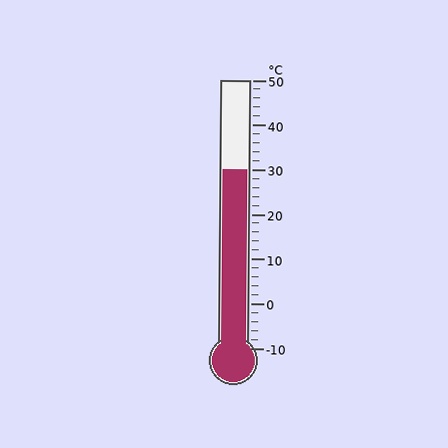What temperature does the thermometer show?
The thermometer shows approximately 30°C.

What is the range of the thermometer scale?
The thermometer scale ranges from -10°C to 50°C.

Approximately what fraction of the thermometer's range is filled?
The thermometer is filled to approximately 65% of its range.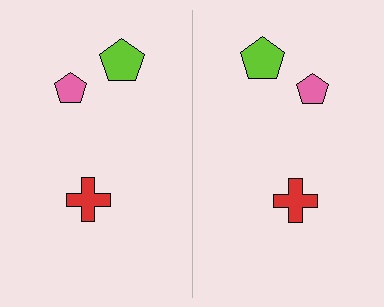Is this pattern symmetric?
Yes, this pattern has bilateral (reflection) symmetry.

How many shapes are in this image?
There are 6 shapes in this image.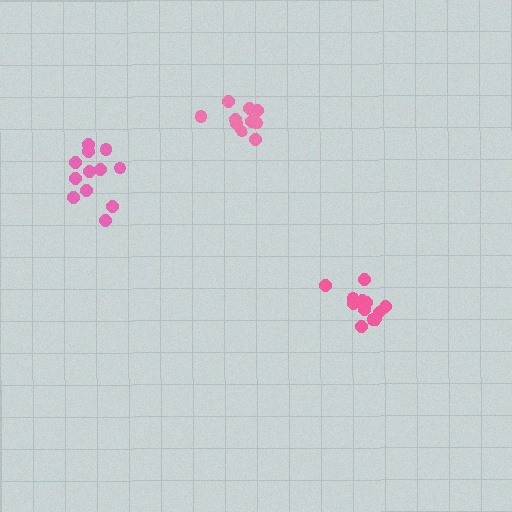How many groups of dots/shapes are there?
There are 3 groups.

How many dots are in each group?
Group 1: 10 dots, Group 2: 12 dots, Group 3: 12 dots (34 total).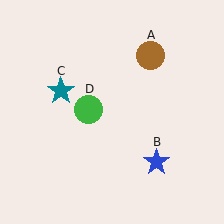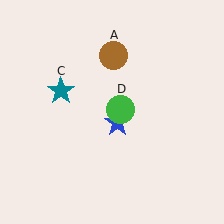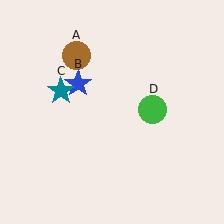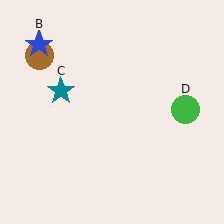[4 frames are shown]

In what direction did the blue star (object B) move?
The blue star (object B) moved up and to the left.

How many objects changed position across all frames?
3 objects changed position: brown circle (object A), blue star (object B), green circle (object D).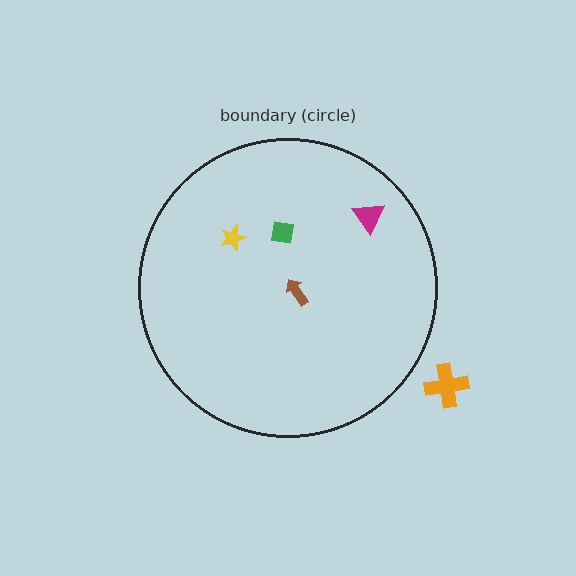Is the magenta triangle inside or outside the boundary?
Inside.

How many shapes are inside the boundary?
4 inside, 1 outside.